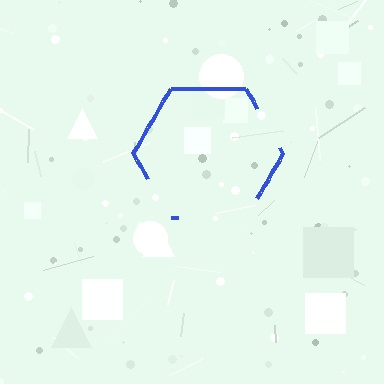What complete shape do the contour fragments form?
The contour fragments form a hexagon.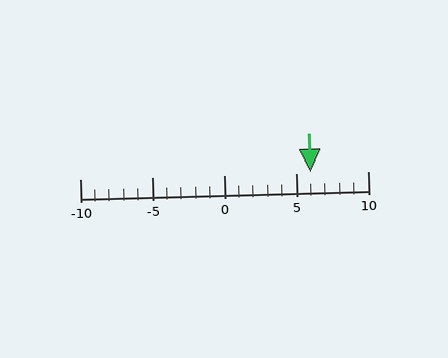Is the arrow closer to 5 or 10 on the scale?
The arrow is closer to 5.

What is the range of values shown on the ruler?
The ruler shows values from -10 to 10.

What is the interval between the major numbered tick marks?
The major tick marks are spaced 5 units apart.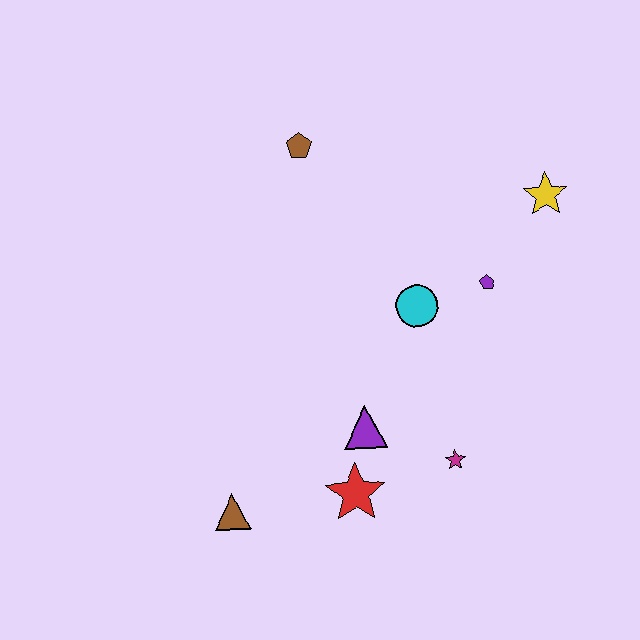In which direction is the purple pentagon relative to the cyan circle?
The purple pentagon is to the right of the cyan circle.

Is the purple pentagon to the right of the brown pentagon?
Yes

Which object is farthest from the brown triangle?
The yellow star is farthest from the brown triangle.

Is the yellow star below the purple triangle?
No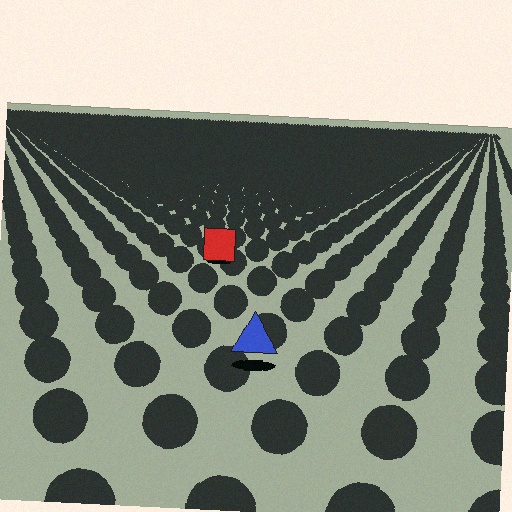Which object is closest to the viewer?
The blue triangle is closest. The texture marks near it are larger and more spread out.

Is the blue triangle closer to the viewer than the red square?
Yes. The blue triangle is closer — you can tell from the texture gradient: the ground texture is coarser near it.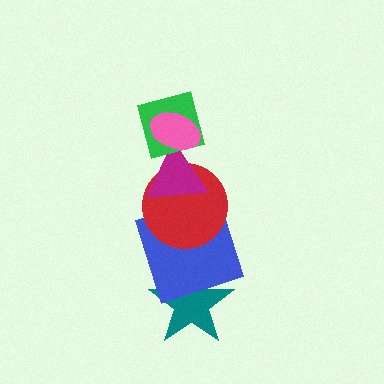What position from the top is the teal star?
The teal star is 6th from the top.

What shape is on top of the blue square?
The red circle is on top of the blue square.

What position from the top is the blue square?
The blue square is 5th from the top.